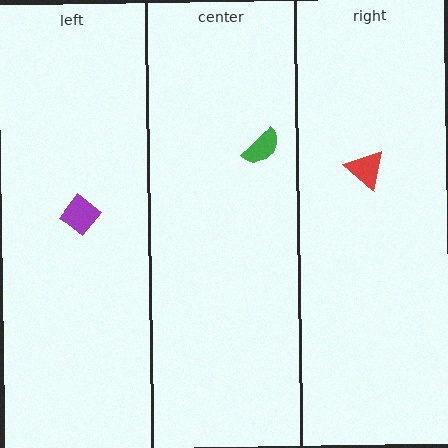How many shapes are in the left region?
1.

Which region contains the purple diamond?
The left region.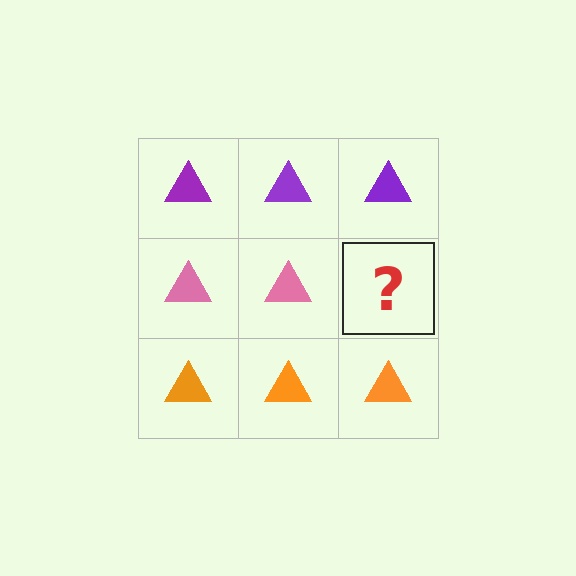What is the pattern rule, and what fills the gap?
The rule is that each row has a consistent color. The gap should be filled with a pink triangle.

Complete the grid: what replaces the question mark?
The question mark should be replaced with a pink triangle.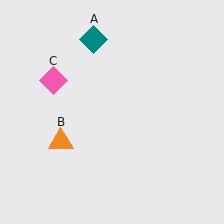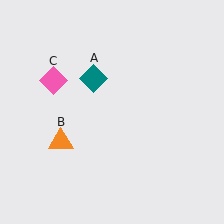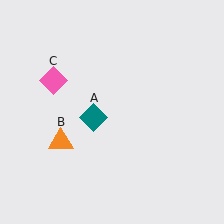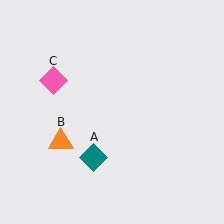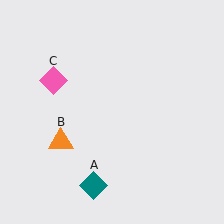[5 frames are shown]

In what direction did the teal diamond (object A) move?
The teal diamond (object A) moved down.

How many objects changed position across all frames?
1 object changed position: teal diamond (object A).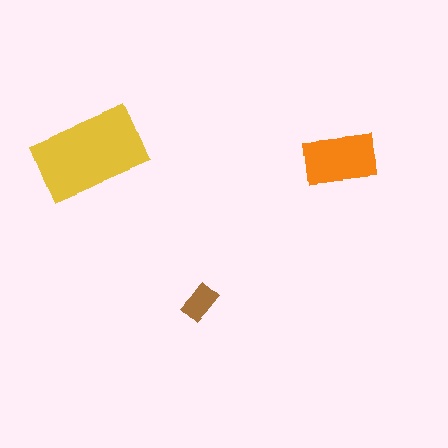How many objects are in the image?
There are 3 objects in the image.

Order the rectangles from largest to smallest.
the yellow one, the orange one, the brown one.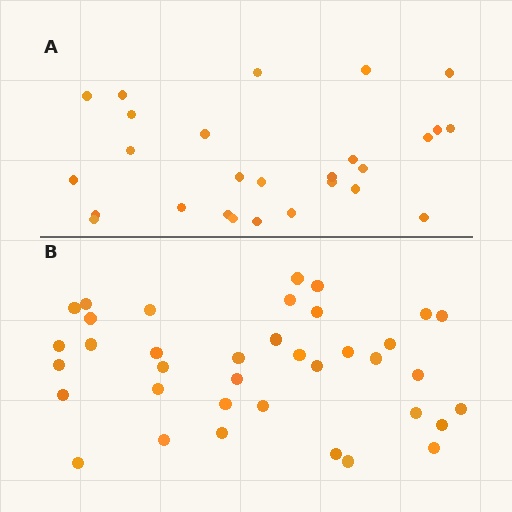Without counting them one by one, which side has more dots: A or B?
Region B (the bottom region) has more dots.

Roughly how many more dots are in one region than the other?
Region B has roughly 10 or so more dots than region A.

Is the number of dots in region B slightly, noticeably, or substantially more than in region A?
Region B has noticeably more, but not dramatically so. The ratio is roughly 1.4 to 1.